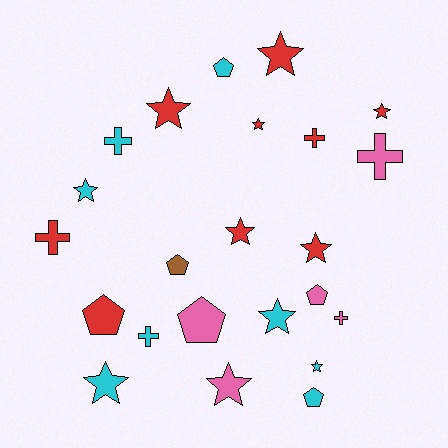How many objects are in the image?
There are 23 objects.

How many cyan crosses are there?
There are 2 cyan crosses.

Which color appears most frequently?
Red, with 9 objects.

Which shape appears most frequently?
Star, with 11 objects.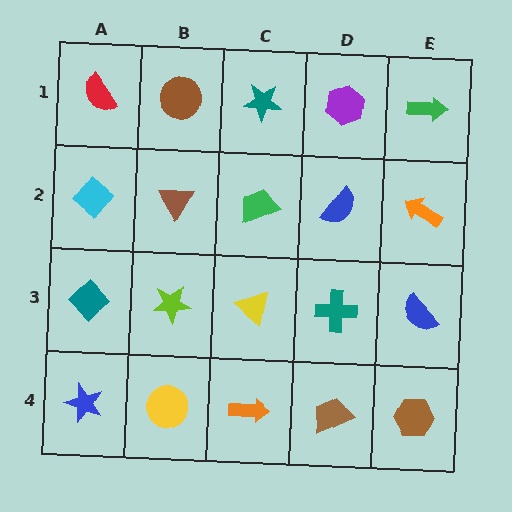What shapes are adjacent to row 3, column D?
A blue semicircle (row 2, column D), a brown trapezoid (row 4, column D), a yellow triangle (row 3, column C), a blue semicircle (row 3, column E).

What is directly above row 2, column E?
A green arrow.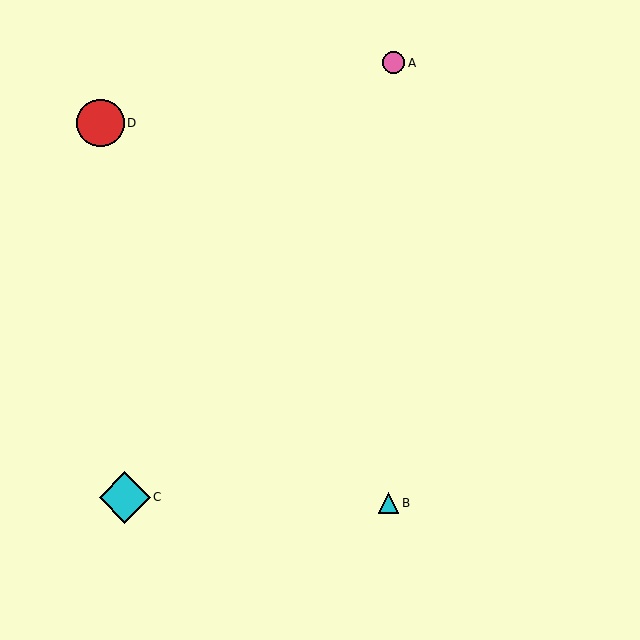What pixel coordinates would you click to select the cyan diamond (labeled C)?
Click at (125, 497) to select the cyan diamond C.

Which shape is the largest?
The cyan diamond (labeled C) is the largest.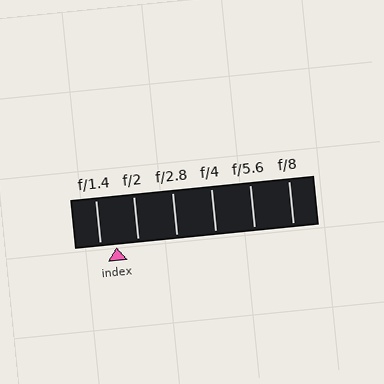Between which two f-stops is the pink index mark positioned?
The index mark is between f/1.4 and f/2.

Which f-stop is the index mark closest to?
The index mark is closest to f/1.4.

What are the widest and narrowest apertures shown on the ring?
The widest aperture shown is f/1.4 and the narrowest is f/8.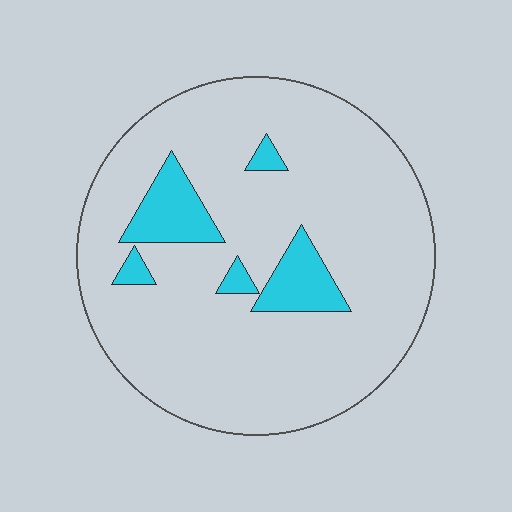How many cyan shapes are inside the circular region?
5.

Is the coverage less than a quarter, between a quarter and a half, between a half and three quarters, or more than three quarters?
Less than a quarter.